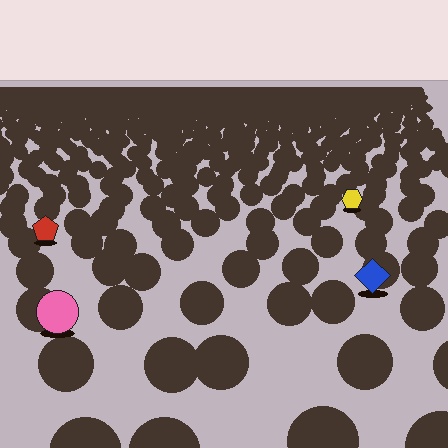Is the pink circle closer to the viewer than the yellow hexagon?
Yes. The pink circle is closer — you can tell from the texture gradient: the ground texture is coarser near it.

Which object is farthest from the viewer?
The yellow hexagon is farthest from the viewer. It appears smaller and the ground texture around it is denser.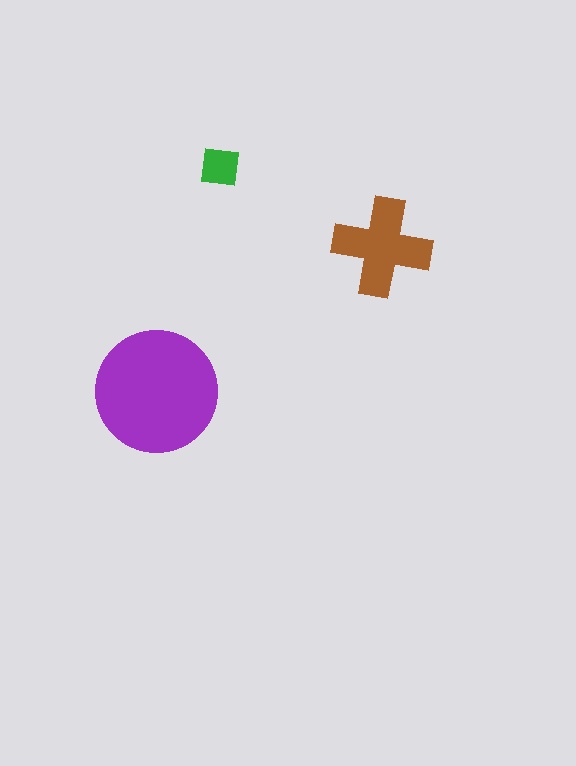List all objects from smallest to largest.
The green square, the brown cross, the purple circle.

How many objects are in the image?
There are 3 objects in the image.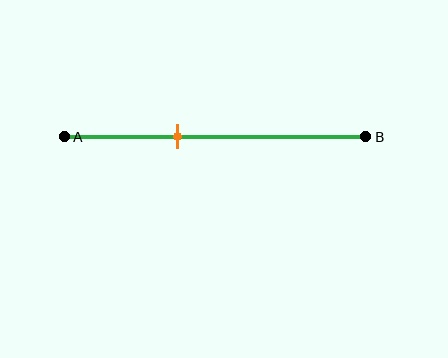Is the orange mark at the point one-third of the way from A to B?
No, the mark is at about 35% from A, not at the 33% one-third point.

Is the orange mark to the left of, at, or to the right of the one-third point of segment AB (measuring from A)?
The orange mark is to the right of the one-third point of segment AB.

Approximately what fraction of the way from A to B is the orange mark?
The orange mark is approximately 35% of the way from A to B.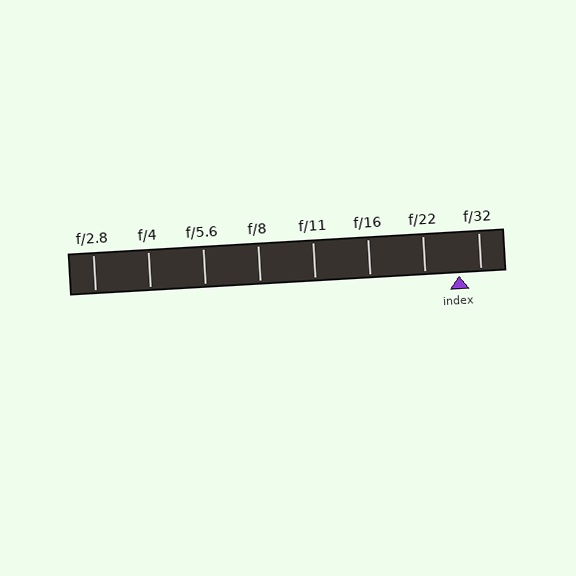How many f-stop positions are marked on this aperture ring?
There are 8 f-stop positions marked.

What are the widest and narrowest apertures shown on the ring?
The widest aperture shown is f/2.8 and the narrowest is f/32.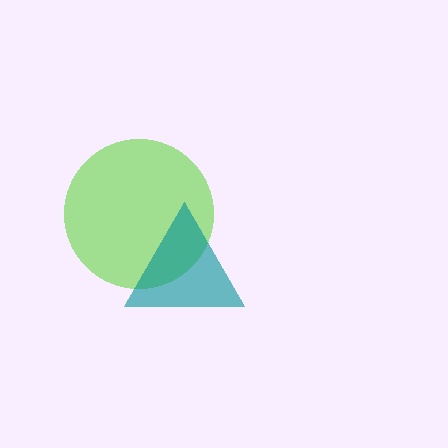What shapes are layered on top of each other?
The layered shapes are: a lime circle, a teal triangle.